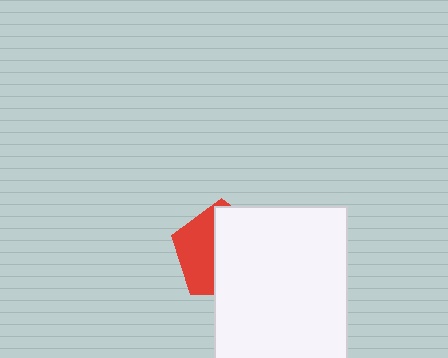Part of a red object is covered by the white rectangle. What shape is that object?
It is a pentagon.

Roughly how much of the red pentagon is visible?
A small part of it is visible (roughly 40%).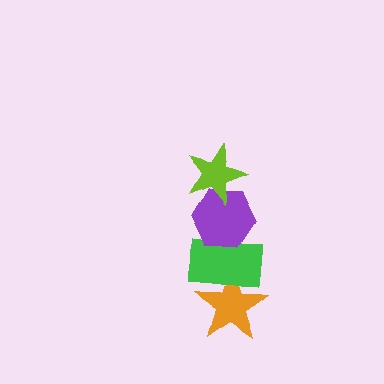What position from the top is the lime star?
The lime star is 1st from the top.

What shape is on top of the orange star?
The green rectangle is on top of the orange star.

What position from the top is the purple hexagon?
The purple hexagon is 2nd from the top.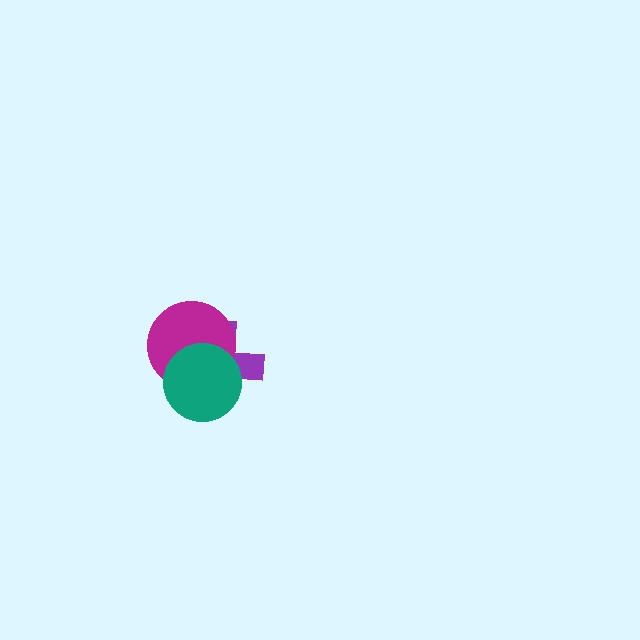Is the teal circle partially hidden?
No, no other shape covers it.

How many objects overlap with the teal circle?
2 objects overlap with the teal circle.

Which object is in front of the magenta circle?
The teal circle is in front of the magenta circle.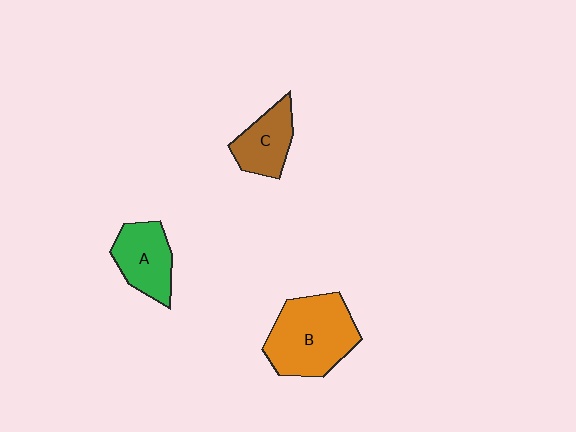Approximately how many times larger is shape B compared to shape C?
Approximately 1.8 times.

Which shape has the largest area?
Shape B (orange).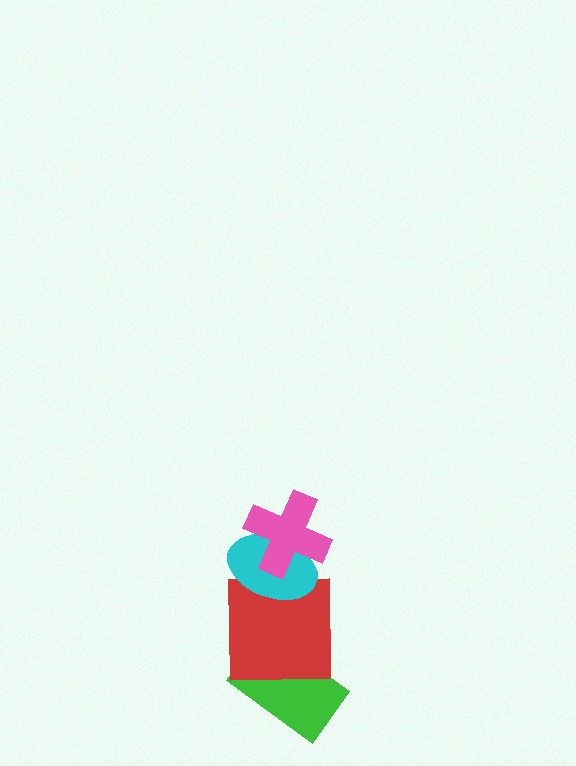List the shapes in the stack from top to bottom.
From top to bottom: the pink cross, the cyan ellipse, the red square, the green rectangle.